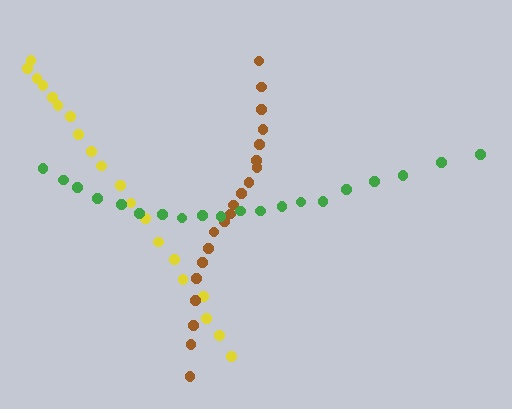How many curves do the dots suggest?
There are 3 distinct paths.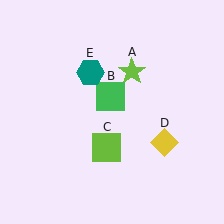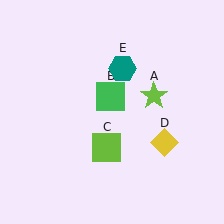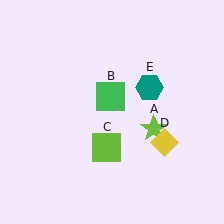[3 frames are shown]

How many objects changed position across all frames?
2 objects changed position: lime star (object A), teal hexagon (object E).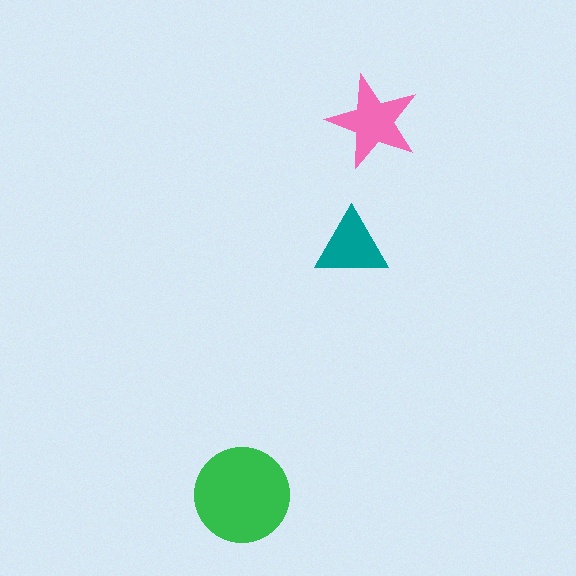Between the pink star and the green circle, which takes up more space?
The green circle.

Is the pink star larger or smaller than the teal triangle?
Larger.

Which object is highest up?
The pink star is topmost.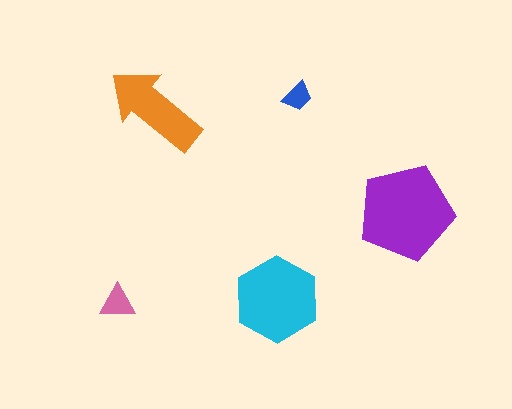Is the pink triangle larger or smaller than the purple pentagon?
Smaller.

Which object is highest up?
The blue trapezoid is topmost.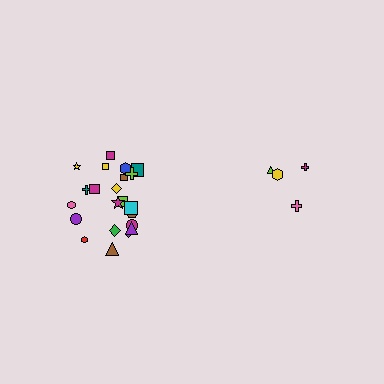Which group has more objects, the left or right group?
The left group.